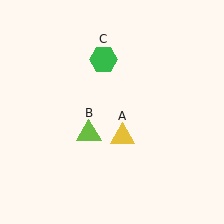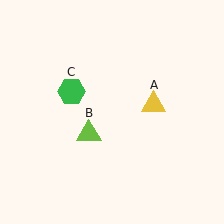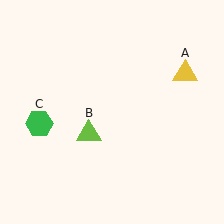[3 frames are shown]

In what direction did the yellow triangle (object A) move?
The yellow triangle (object A) moved up and to the right.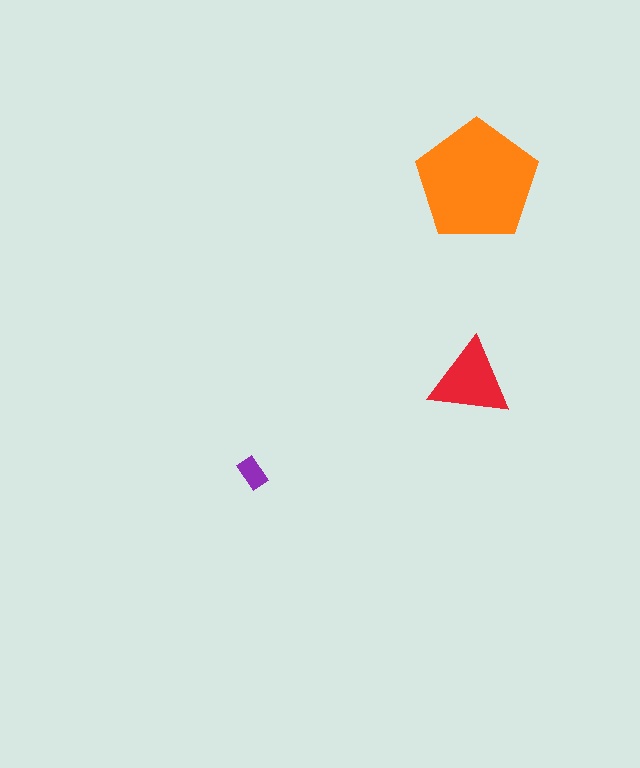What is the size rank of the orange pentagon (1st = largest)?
1st.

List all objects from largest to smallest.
The orange pentagon, the red triangle, the purple rectangle.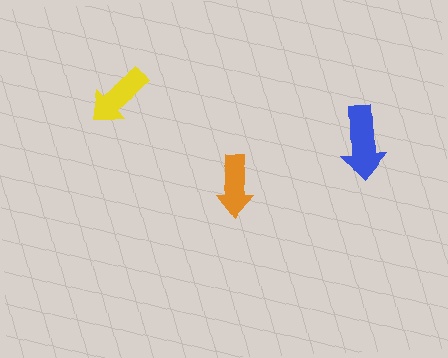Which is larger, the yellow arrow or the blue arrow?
The blue one.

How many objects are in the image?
There are 3 objects in the image.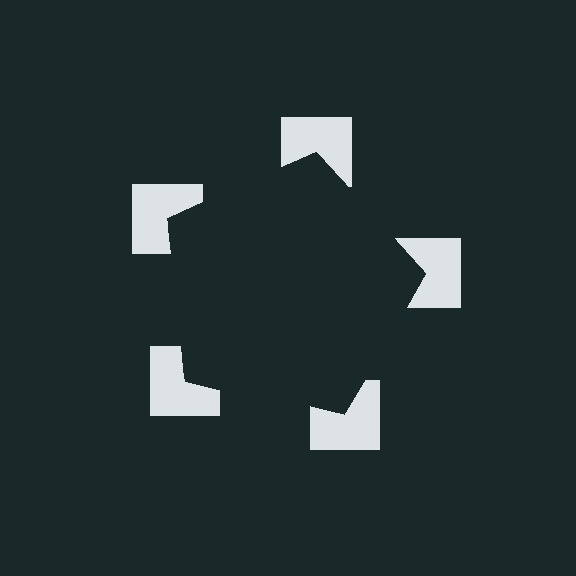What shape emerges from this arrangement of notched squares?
An illusory pentagon — its edges are inferred from the aligned wedge cuts in the notched squares, not physically drawn.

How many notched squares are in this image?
There are 5 — one at each vertex of the illusory pentagon.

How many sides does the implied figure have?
5 sides.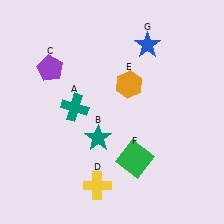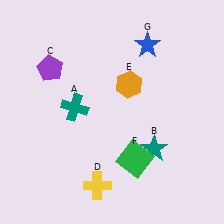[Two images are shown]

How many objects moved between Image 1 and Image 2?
1 object moved between the two images.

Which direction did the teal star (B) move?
The teal star (B) moved right.